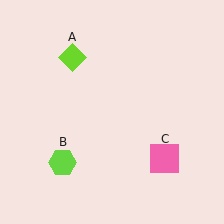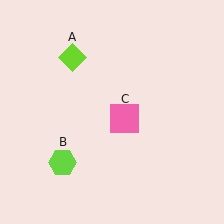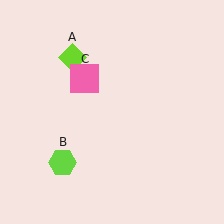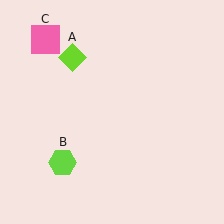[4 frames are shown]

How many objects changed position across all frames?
1 object changed position: pink square (object C).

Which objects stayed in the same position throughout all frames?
Lime diamond (object A) and lime hexagon (object B) remained stationary.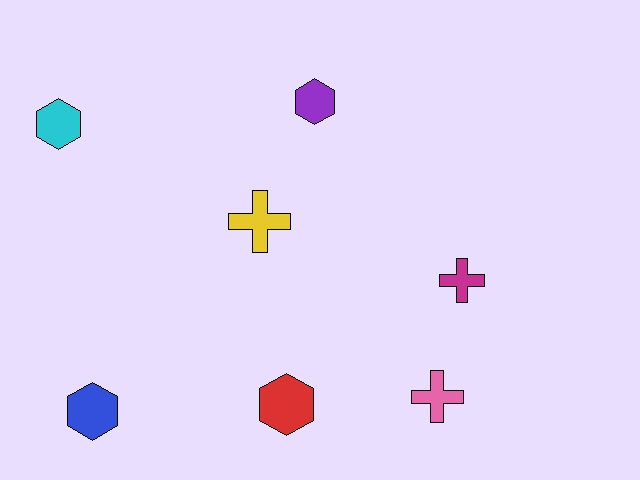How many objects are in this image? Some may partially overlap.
There are 7 objects.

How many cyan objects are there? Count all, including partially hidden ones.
There is 1 cyan object.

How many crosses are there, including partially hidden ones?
There are 3 crosses.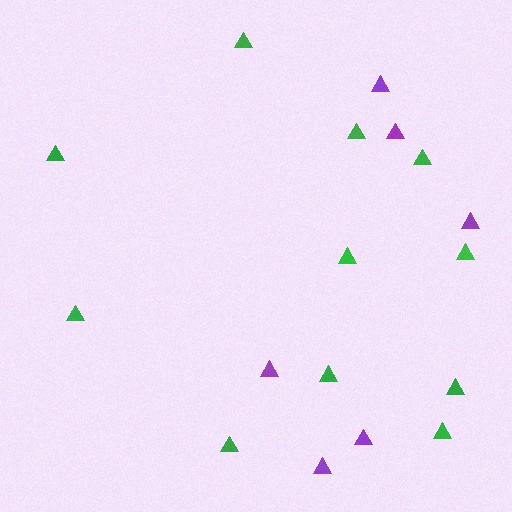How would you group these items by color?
There are 2 groups: one group of green triangles (11) and one group of purple triangles (6).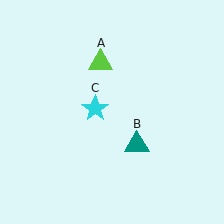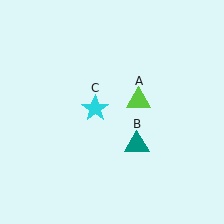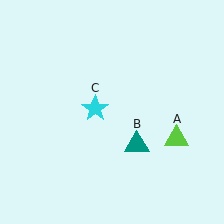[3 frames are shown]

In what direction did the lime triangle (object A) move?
The lime triangle (object A) moved down and to the right.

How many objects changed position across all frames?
1 object changed position: lime triangle (object A).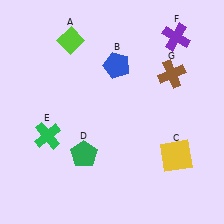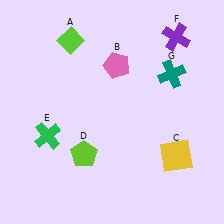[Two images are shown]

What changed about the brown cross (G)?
In Image 1, G is brown. In Image 2, it changed to teal.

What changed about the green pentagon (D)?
In Image 1, D is green. In Image 2, it changed to lime.